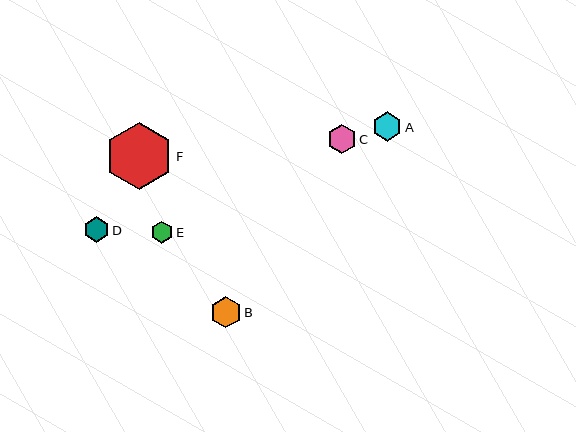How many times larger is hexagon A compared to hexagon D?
Hexagon A is approximately 1.2 times the size of hexagon D.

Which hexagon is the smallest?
Hexagon E is the smallest with a size of approximately 22 pixels.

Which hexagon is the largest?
Hexagon F is the largest with a size of approximately 68 pixels.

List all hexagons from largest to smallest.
From largest to smallest: F, B, A, C, D, E.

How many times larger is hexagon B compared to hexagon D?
Hexagon B is approximately 1.2 times the size of hexagon D.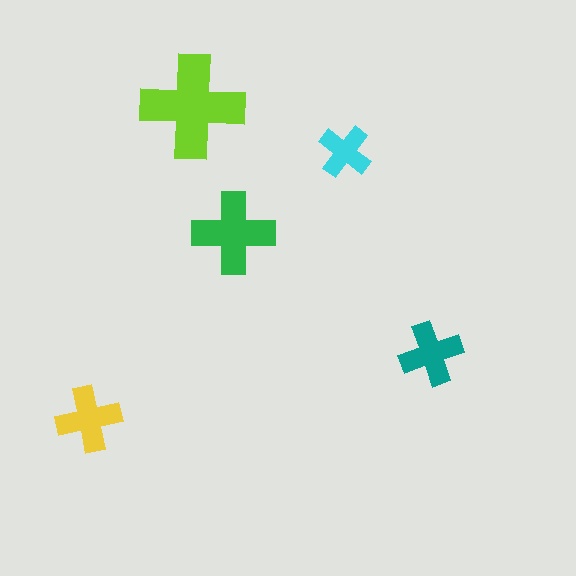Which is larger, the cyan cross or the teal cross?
The teal one.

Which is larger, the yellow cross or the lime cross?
The lime one.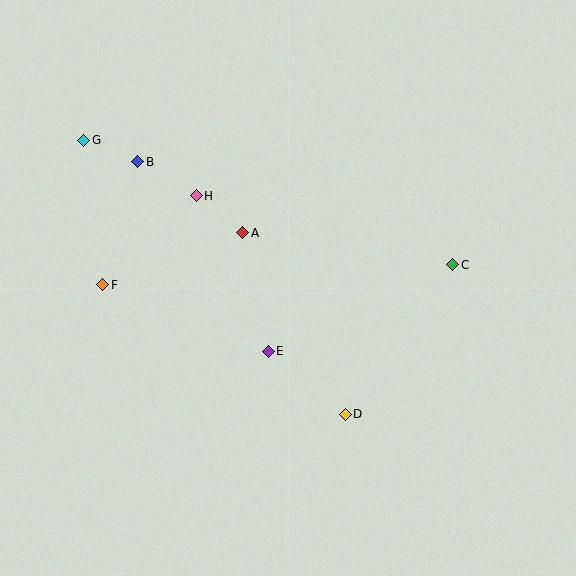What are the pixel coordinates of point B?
Point B is at (138, 161).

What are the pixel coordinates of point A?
Point A is at (243, 233).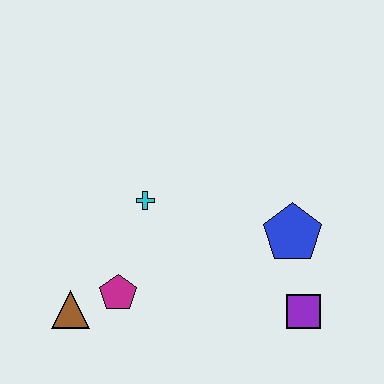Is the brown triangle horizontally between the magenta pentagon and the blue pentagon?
No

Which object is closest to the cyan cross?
The magenta pentagon is closest to the cyan cross.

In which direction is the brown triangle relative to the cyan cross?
The brown triangle is below the cyan cross.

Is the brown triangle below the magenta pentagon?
Yes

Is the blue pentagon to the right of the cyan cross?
Yes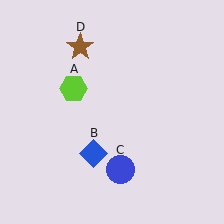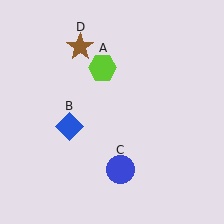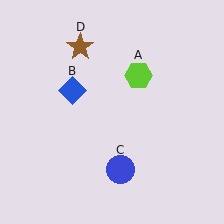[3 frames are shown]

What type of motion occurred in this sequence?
The lime hexagon (object A), blue diamond (object B) rotated clockwise around the center of the scene.